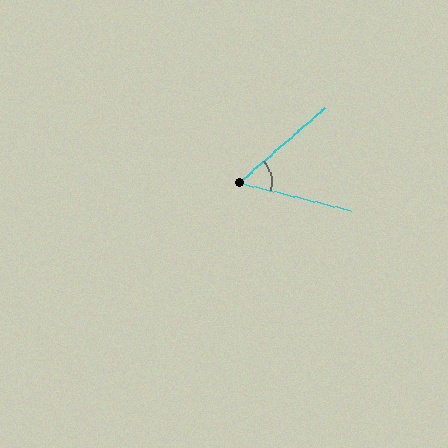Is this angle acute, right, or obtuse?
It is acute.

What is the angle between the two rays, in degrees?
Approximately 55 degrees.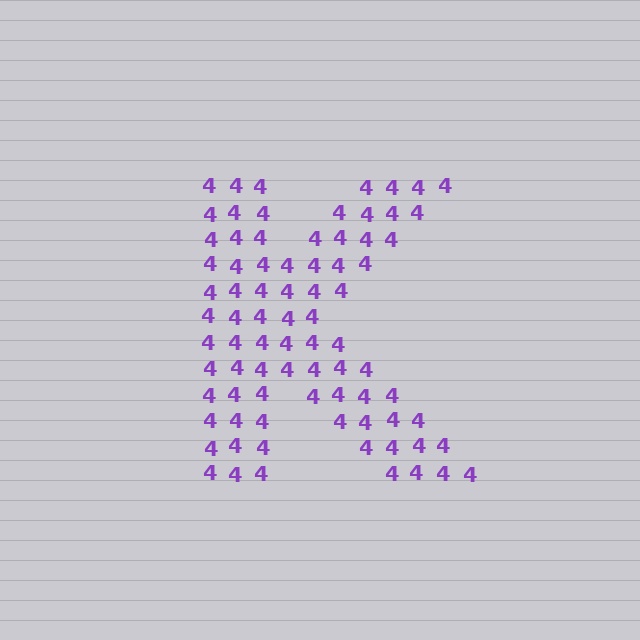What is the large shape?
The large shape is the letter K.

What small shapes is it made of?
It is made of small digit 4's.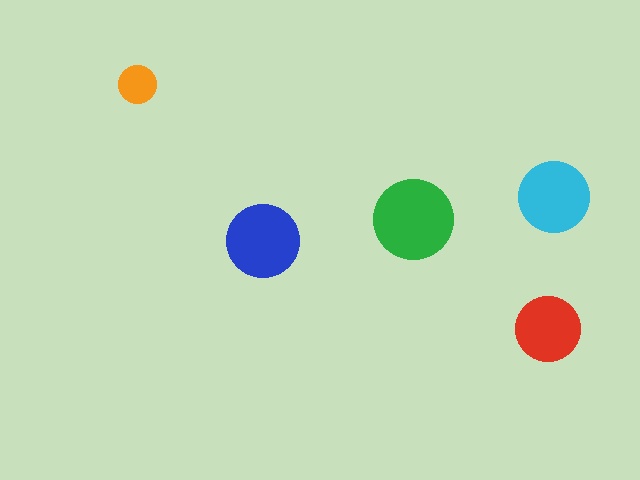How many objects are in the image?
There are 5 objects in the image.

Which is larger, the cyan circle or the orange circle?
The cyan one.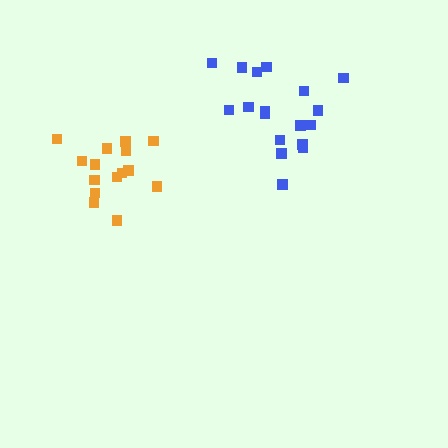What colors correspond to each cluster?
The clusters are colored: blue, orange.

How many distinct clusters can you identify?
There are 2 distinct clusters.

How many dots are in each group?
Group 1: 18 dots, Group 2: 15 dots (33 total).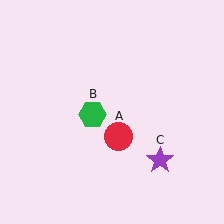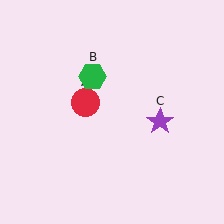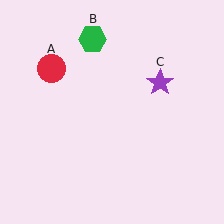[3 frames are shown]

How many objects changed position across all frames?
3 objects changed position: red circle (object A), green hexagon (object B), purple star (object C).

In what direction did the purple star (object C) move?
The purple star (object C) moved up.